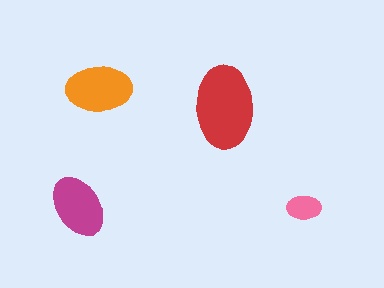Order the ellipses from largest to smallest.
the red one, the orange one, the magenta one, the pink one.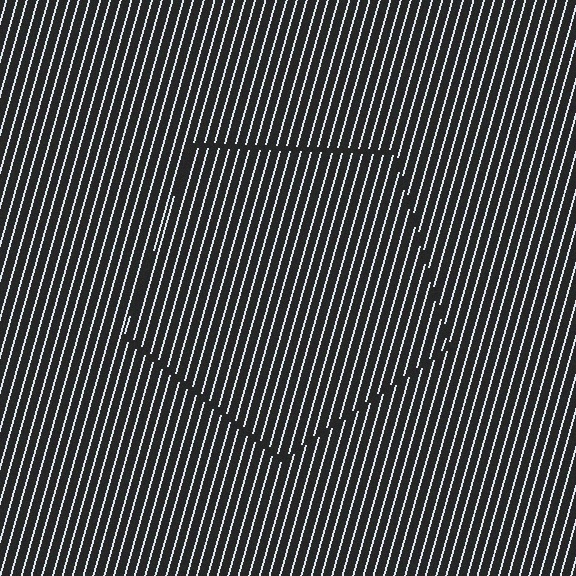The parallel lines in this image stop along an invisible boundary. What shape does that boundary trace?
An illusory pentagon. The interior of the shape contains the same grating, shifted by half a period — the contour is defined by the phase discontinuity where line-ends from the inner and outer gratings abut.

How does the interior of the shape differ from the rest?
The interior of the shape contains the same grating, shifted by half a period — the contour is defined by the phase discontinuity where line-ends from the inner and outer gratings abut.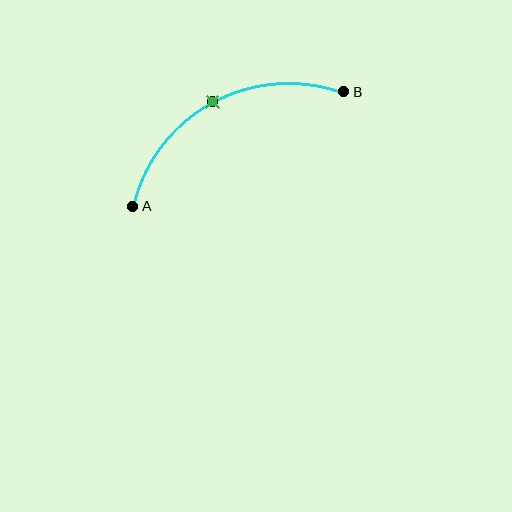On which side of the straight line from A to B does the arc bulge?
The arc bulges above the straight line connecting A and B.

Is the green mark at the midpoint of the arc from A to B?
Yes. The green mark lies on the arc at equal arc-length from both A and B — it is the arc midpoint.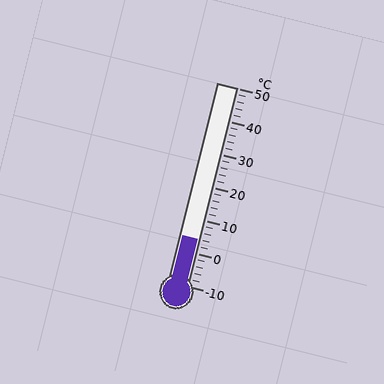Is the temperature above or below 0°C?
The temperature is above 0°C.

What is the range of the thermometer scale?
The thermometer scale ranges from -10°C to 50°C.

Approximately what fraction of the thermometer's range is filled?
The thermometer is filled to approximately 25% of its range.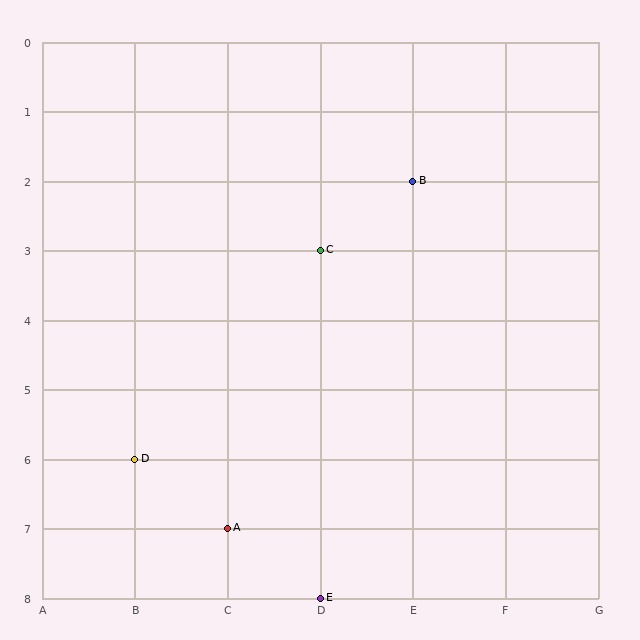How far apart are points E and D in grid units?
Points E and D are 2 columns and 2 rows apart (about 2.8 grid units diagonally).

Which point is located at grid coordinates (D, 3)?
Point C is at (D, 3).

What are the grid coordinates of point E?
Point E is at grid coordinates (D, 8).